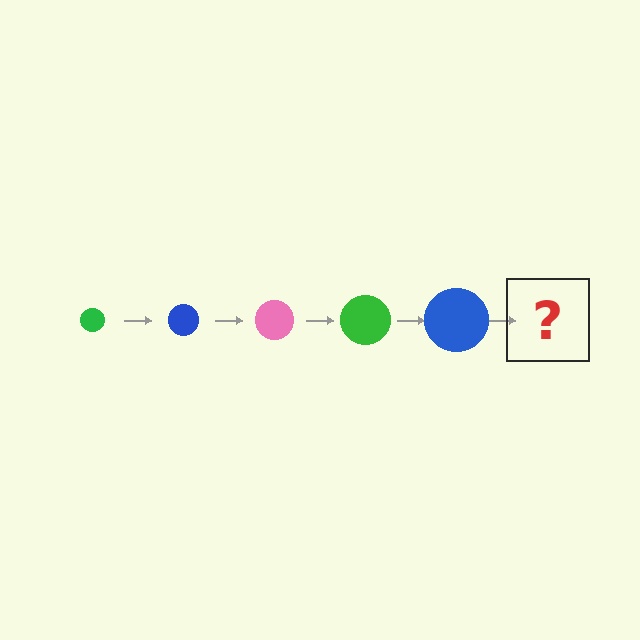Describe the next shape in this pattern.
It should be a pink circle, larger than the previous one.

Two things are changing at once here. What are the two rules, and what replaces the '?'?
The two rules are that the circle grows larger each step and the color cycles through green, blue, and pink. The '?' should be a pink circle, larger than the previous one.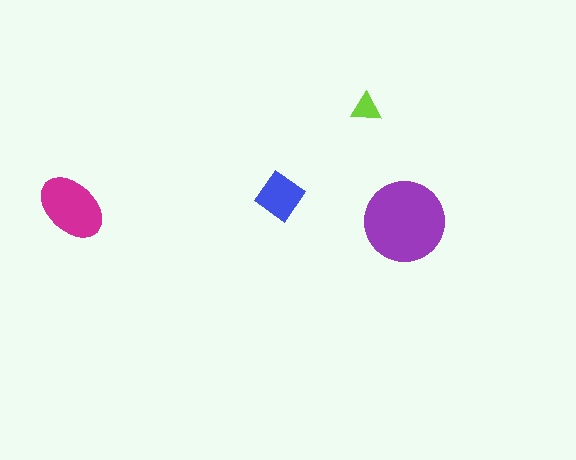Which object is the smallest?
The lime triangle.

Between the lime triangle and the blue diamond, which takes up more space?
The blue diamond.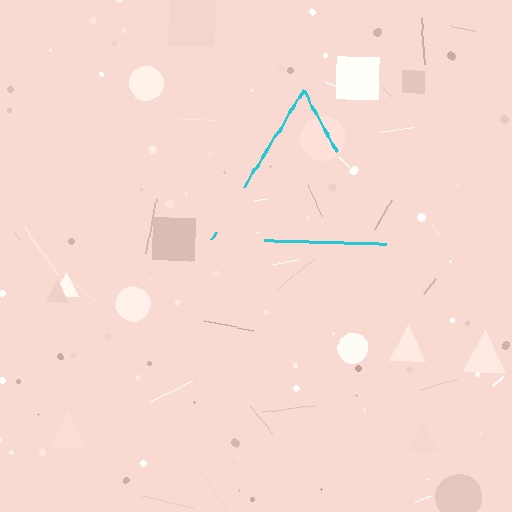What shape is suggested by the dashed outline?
The dashed outline suggests a triangle.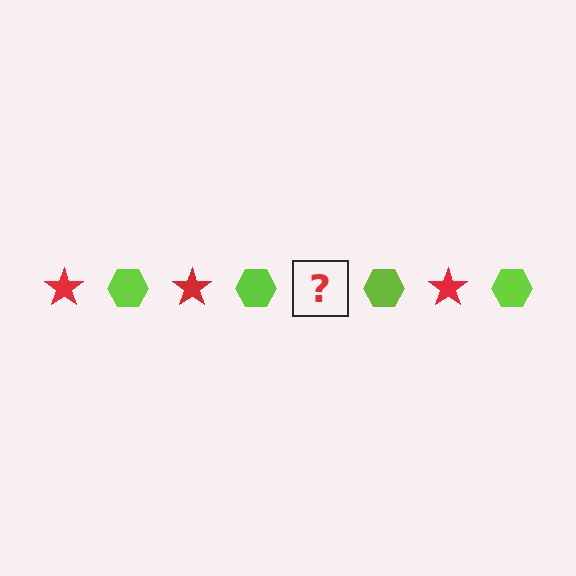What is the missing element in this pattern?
The missing element is a red star.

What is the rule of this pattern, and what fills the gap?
The rule is that the pattern alternates between red star and lime hexagon. The gap should be filled with a red star.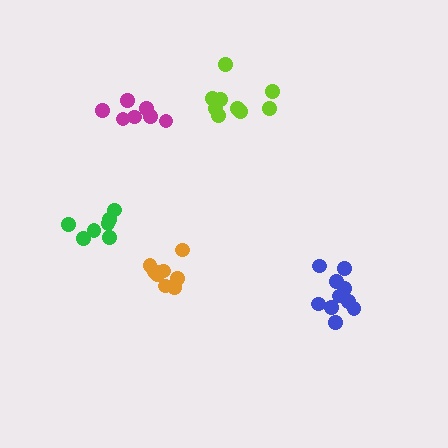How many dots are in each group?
Group 1: 10 dots, Group 2: 8 dots, Group 3: 7 dots, Group 4: 9 dots, Group 5: 7 dots (41 total).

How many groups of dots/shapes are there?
There are 5 groups.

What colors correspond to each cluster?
The clusters are colored: blue, orange, magenta, lime, green.